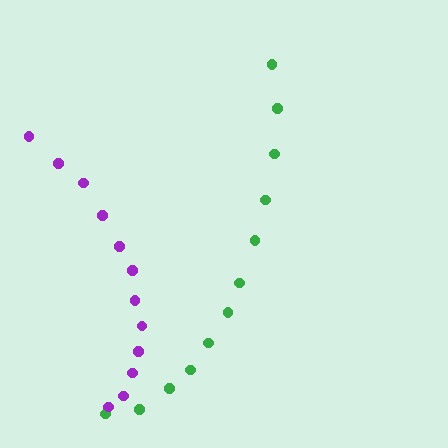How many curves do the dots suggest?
There are 2 distinct paths.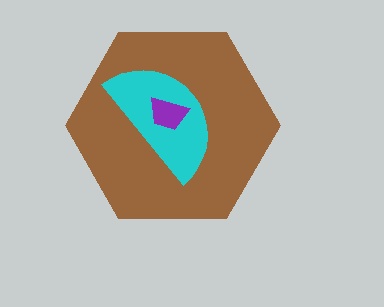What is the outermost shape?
The brown hexagon.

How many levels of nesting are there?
3.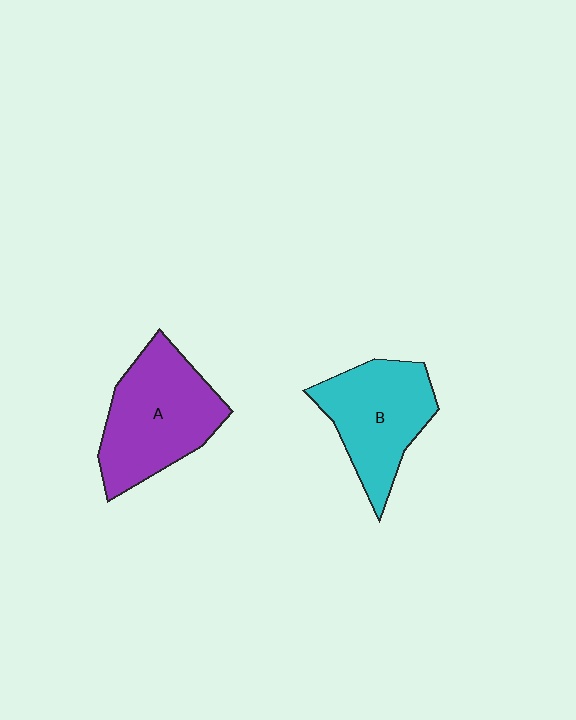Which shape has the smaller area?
Shape B (cyan).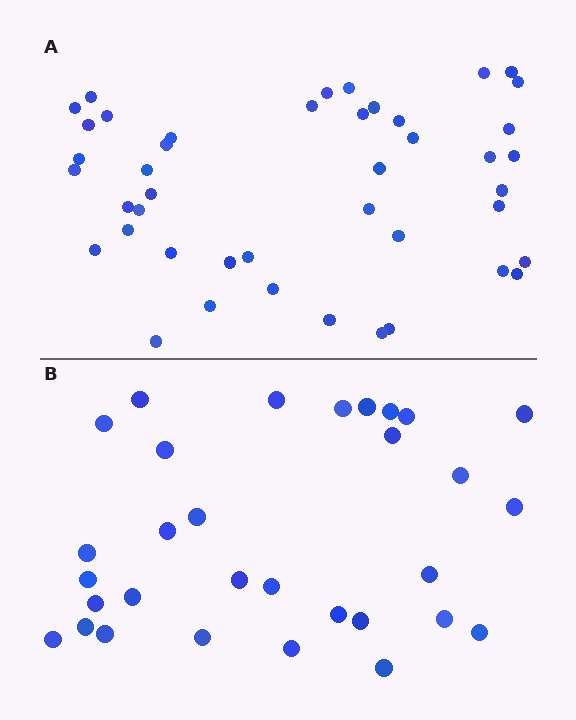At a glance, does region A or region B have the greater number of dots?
Region A (the top region) has more dots.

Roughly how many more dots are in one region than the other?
Region A has approximately 15 more dots than region B.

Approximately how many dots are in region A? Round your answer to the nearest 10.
About 40 dots. (The exact count is 44, which rounds to 40.)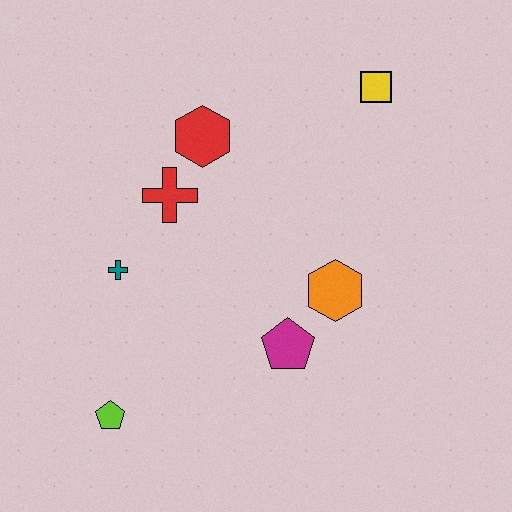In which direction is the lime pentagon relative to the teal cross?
The lime pentagon is below the teal cross.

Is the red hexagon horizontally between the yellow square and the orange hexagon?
No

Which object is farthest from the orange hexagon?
The lime pentagon is farthest from the orange hexagon.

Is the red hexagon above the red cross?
Yes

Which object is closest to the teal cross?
The red cross is closest to the teal cross.